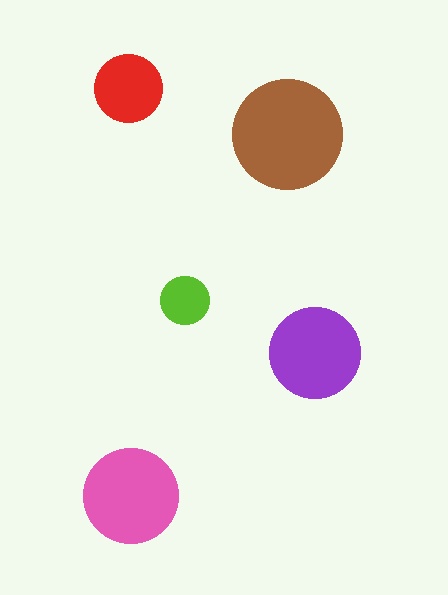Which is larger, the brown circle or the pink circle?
The brown one.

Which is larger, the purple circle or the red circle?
The purple one.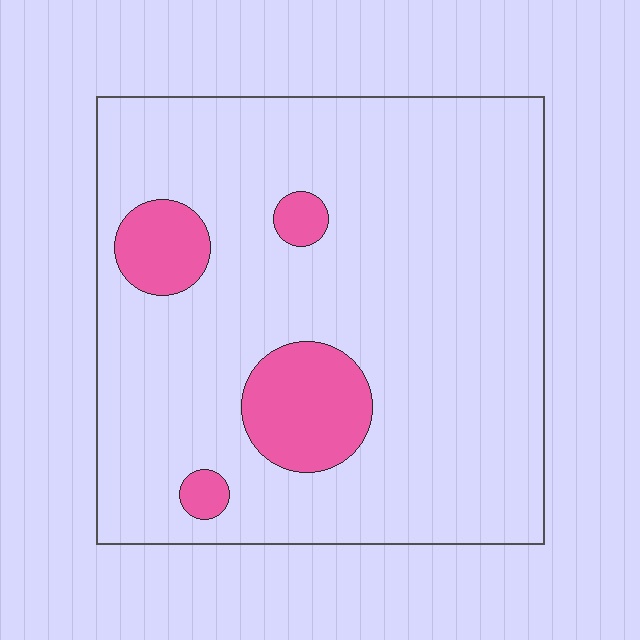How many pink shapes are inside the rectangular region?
4.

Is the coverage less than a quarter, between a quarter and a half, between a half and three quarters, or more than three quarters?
Less than a quarter.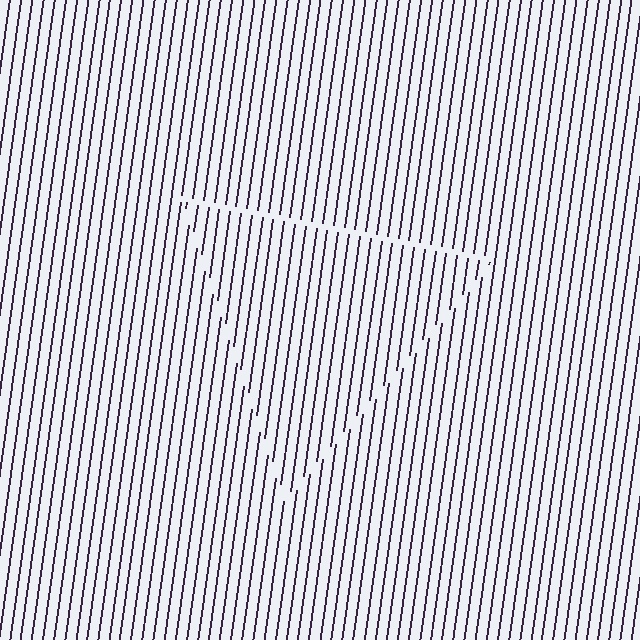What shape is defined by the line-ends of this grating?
An illusory triangle. The interior of the shape contains the same grating, shifted by half a period — the contour is defined by the phase discontinuity where line-ends from the inner and outer gratings abut.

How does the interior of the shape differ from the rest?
The interior of the shape contains the same grating, shifted by half a period — the contour is defined by the phase discontinuity where line-ends from the inner and outer gratings abut.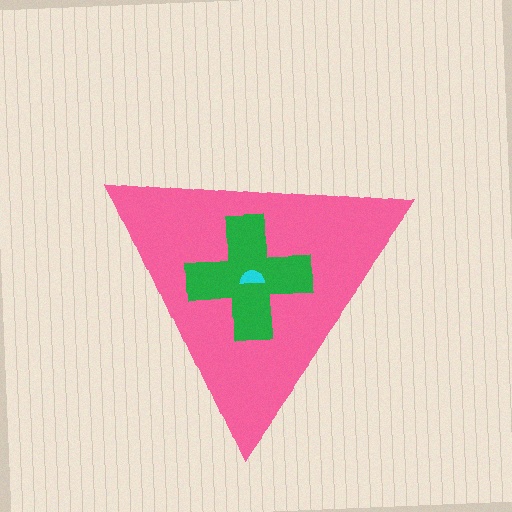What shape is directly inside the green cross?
The cyan semicircle.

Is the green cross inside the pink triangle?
Yes.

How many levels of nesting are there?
3.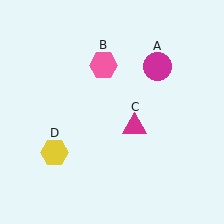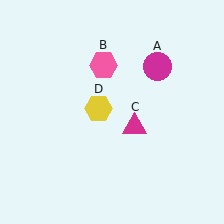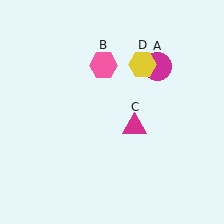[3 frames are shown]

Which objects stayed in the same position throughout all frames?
Magenta circle (object A) and pink hexagon (object B) and magenta triangle (object C) remained stationary.